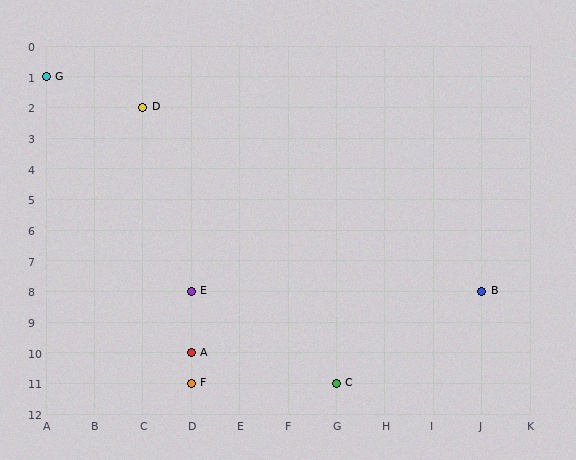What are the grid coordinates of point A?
Point A is at grid coordinates (D, 10).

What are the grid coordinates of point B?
Point B is at grid coordinates (J, 8).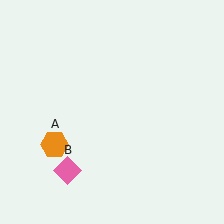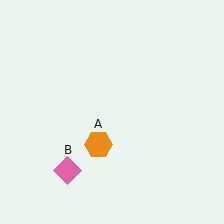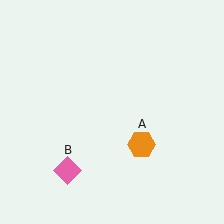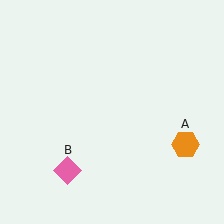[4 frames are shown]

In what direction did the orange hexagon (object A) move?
The orange hexagon (object A) moved right.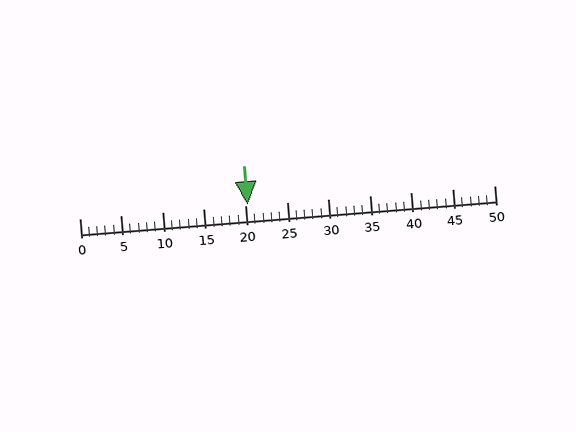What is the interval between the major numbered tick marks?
The major tick marks are spaced 5 units apart.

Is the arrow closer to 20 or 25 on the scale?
The arrow is closer to 20.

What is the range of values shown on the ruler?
The ruler shows values from 0 to 50.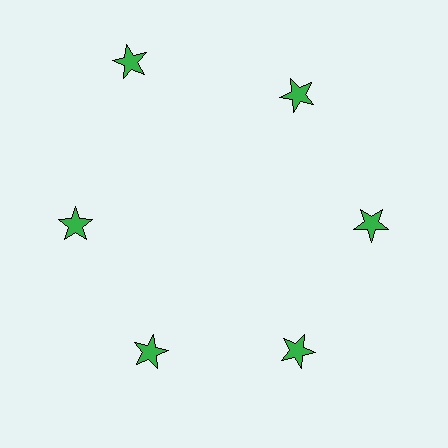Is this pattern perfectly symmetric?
No. The 6 green stars are arranged in a ring, but one element near the 11 o'clock position is pushed outward from the center, breaking the 6-fold rotational symmetry.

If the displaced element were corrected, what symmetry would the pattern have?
It would have 6-fold rotational symmetry — the pattern would map onto itself every 60 degrees.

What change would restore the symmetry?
The symmetry would be restored by moving it inward, back onto the ring so that all 6 stars sit at equal angles and equal distance from the center.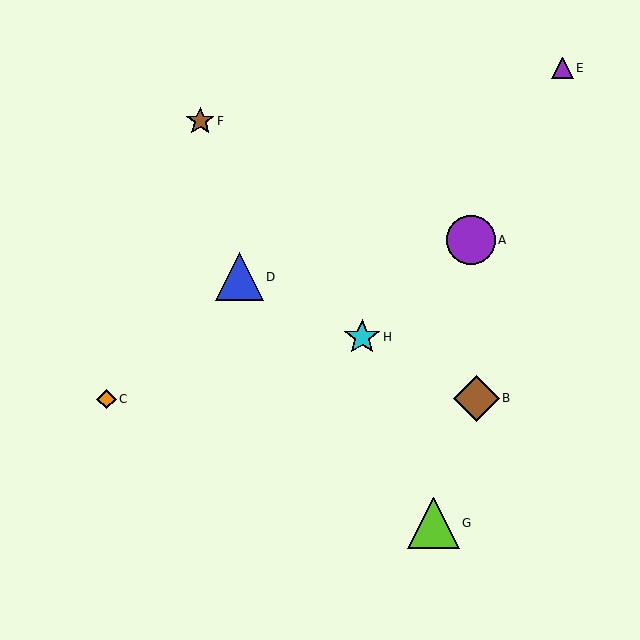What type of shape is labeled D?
Shape D is a blue triangle.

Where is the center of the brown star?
The center of the brown star is at (200, 121).